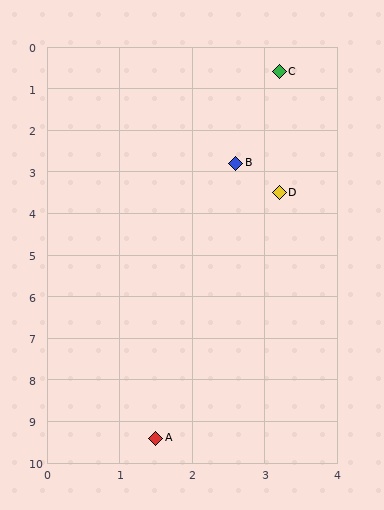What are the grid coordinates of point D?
Point D is at approximately (3.2, 3.5).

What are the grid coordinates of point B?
Point B is at approximately (2.6, 2.8).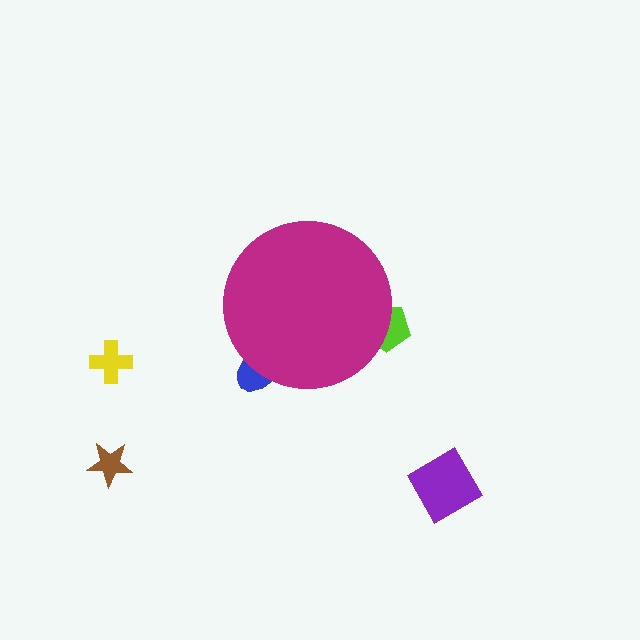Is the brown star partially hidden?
No, the brown star is fully visible.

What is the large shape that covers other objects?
A magenta circle.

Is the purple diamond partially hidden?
No, the purple diamond is fully visible.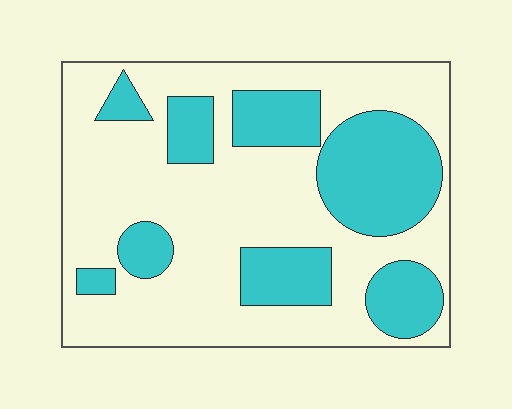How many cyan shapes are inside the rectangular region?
8.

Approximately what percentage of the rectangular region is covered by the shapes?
Approximately 35%.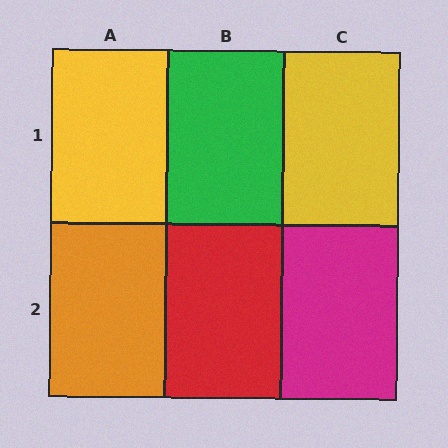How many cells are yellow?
2 cells are yellow.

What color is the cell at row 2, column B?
Red.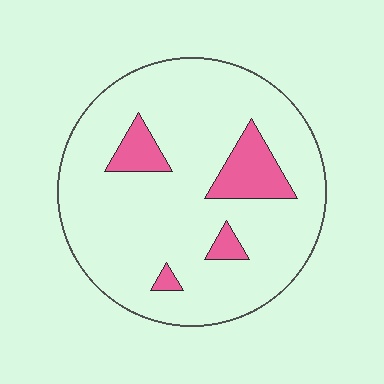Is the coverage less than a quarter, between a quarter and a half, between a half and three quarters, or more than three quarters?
Less than a quarter.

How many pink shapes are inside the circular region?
4.